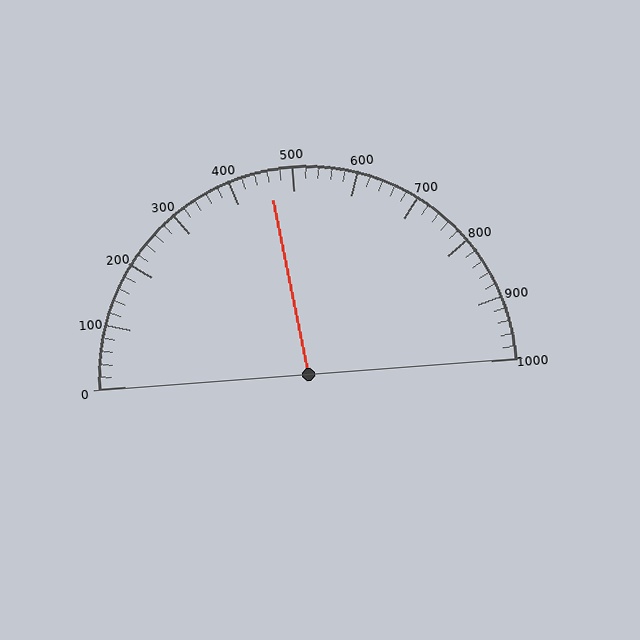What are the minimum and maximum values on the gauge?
The gauge ranges from 0 to 1000.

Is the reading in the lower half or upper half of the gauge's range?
The reading is in the lower half of the range (0 to 1000).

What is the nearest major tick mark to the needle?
The nearest major tick mark is 500.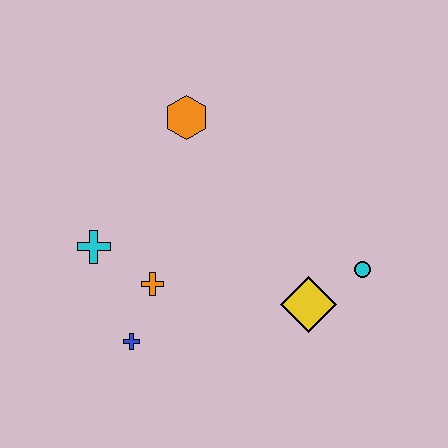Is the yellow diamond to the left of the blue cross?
No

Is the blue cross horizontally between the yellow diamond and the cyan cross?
Yes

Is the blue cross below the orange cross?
Yes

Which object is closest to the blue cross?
The orange cross is closest to the blue cross.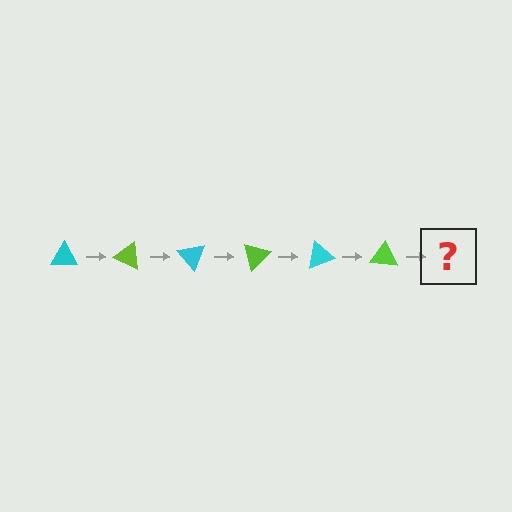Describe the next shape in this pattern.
It should be a cyan triangle, rotated 150 degrees from the start.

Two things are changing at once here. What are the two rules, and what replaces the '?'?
The two rules are that it rotates 25 degrees each step and the color cycles through cyan and lime. The '?' should be a cyan triangle, rotated 150 degrees from the start.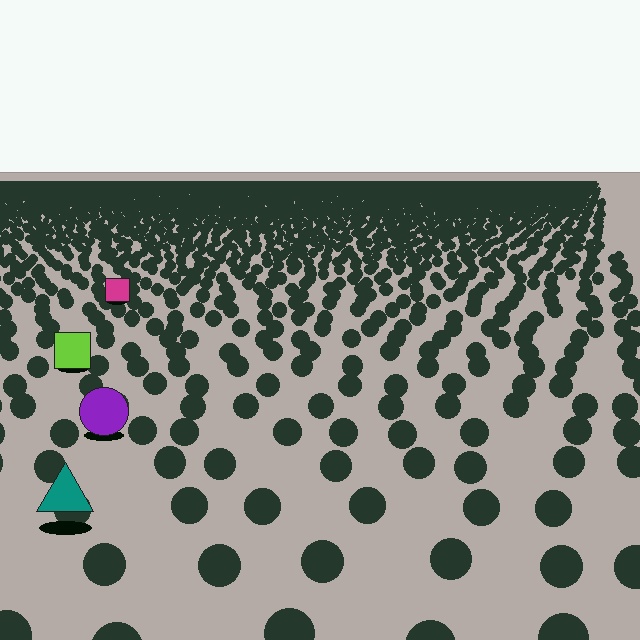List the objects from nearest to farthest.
From nearest to farthest: the teal triangle, the purple circle, the lime square, the magenta square.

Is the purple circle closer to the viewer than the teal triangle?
No. The teal triangle is closer — you can tell from the texture gradient: the ground texture is coarser near it.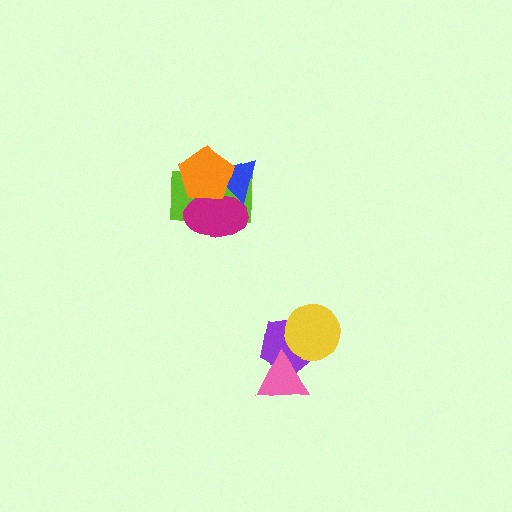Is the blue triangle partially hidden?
Yes, it is partially covered by another shape.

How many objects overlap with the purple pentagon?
2 objects overlap with the purple pentagon.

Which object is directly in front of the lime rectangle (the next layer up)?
The blue triangle is directly in front of the lime rectangle.